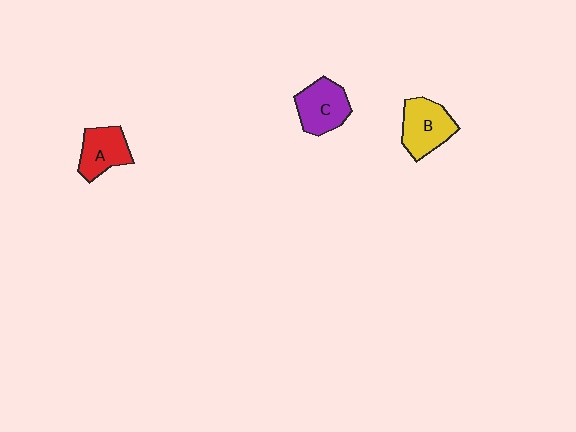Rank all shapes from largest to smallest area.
From largest to smallest: B (yellow), C (purple), A (red).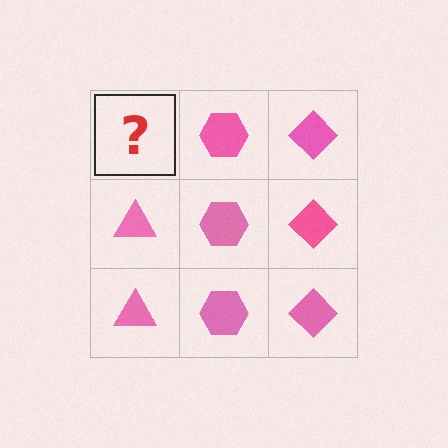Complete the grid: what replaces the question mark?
The question mark should be replaced with a pink triangle.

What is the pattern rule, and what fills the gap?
The rule is that each column has a consistent shape. The gap should be filled with a pink triangle.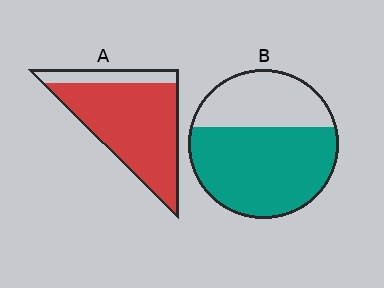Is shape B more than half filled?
Yes.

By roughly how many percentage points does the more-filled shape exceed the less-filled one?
By roughly 20 percentage points (A over B).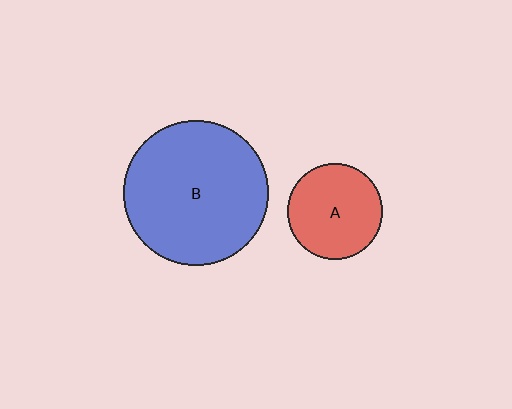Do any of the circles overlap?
No, none of the circles overlap.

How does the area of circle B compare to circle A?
Approximately 2.3 times.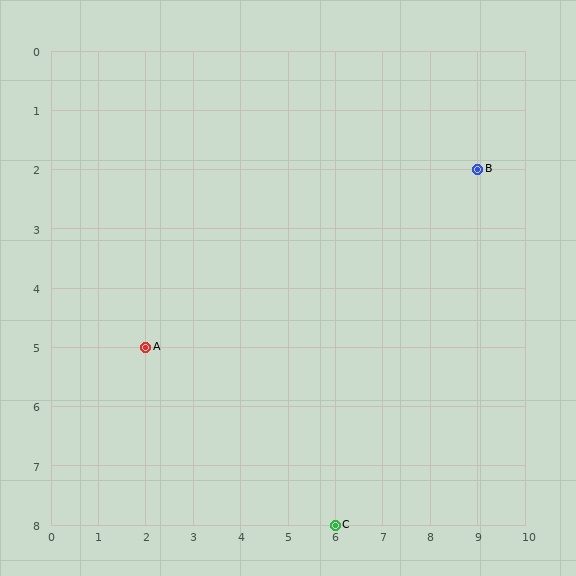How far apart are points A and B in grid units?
Points A and B are 7 columns and 3 rows apart (about 7.6 grid units diagonally).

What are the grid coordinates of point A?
Point A is at grid coordinates (2, 5).